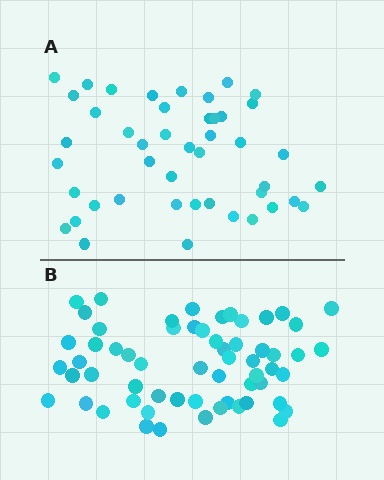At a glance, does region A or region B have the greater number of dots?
Region B (the bottom region) has more dots.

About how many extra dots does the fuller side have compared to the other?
Region B has approximately 15 more dots than region A.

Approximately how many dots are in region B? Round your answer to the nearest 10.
About 60 dots.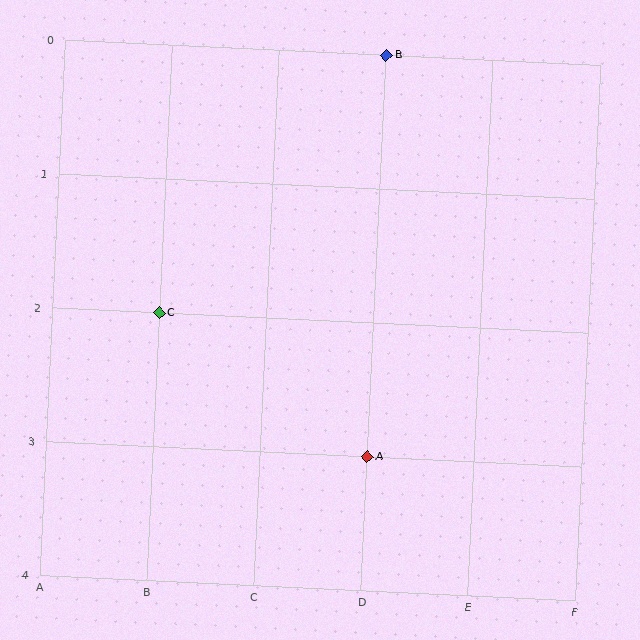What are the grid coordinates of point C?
Point C is at grid coordinates (B, 2).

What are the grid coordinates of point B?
Point B is at grid coordinates (D, 0).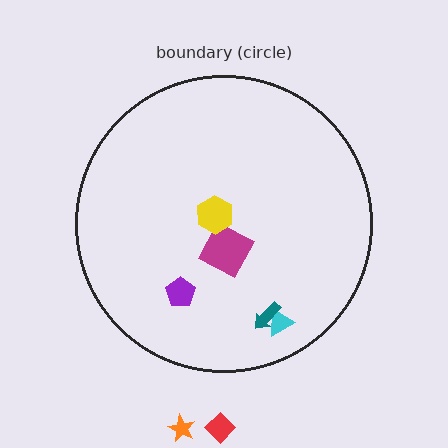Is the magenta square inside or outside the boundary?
Inside.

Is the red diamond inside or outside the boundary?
Outside.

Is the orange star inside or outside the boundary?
Outside.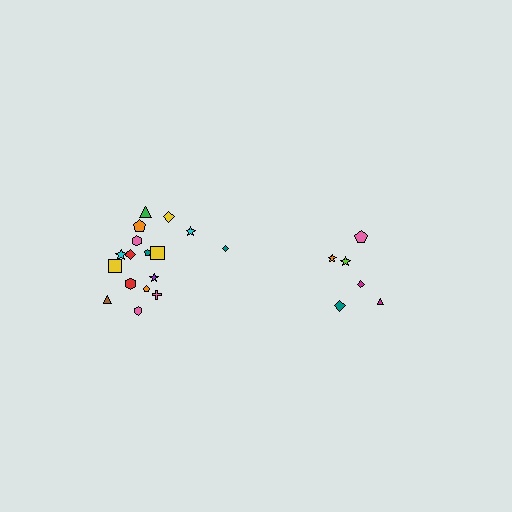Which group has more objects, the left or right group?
The left group.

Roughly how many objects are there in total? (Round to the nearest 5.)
Roughly 25 objects in total.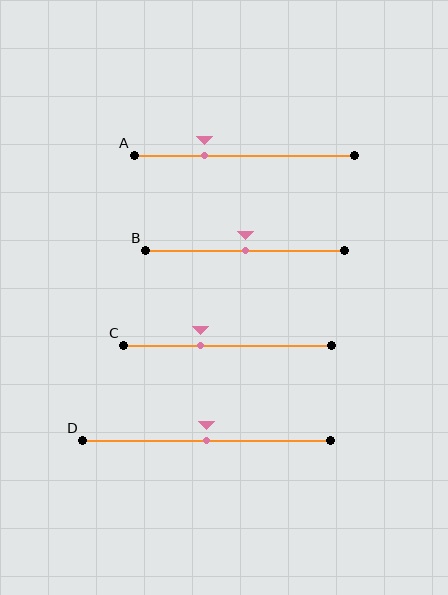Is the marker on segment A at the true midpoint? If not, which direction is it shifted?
No, the marker on segment A is shifted to the left by about 18% of the segment length.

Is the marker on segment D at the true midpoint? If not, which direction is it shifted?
Yes, the marker on segment D is at the true midpoint.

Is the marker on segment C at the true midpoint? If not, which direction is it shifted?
No, the marker on segment C is shifted to the left by about 13% of the segment length.